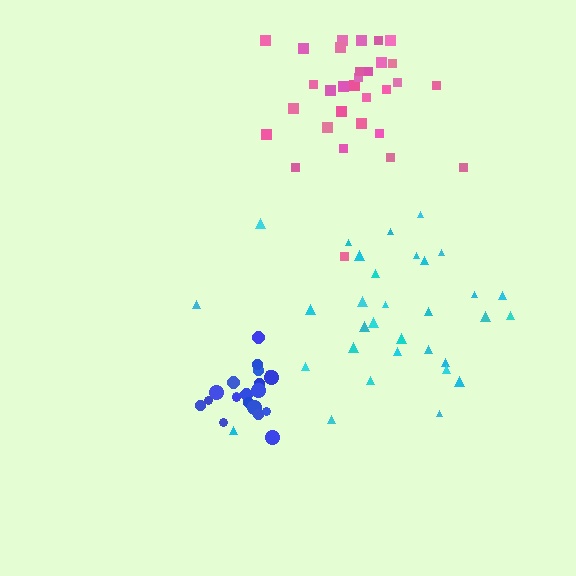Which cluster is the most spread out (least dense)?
Cyan.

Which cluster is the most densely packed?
Blue.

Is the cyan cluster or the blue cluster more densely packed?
Blue.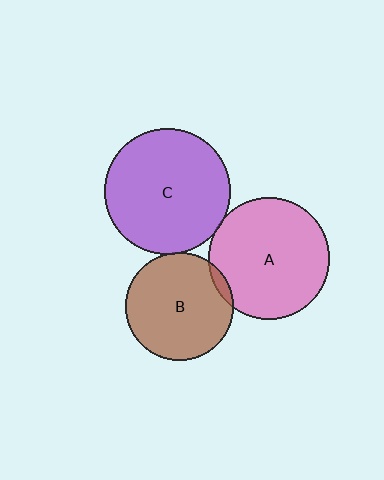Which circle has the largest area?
Circle C (purple).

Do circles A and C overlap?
Yes.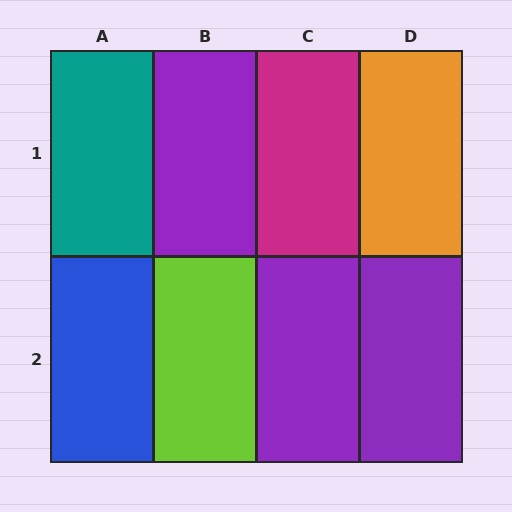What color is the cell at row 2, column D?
Purple.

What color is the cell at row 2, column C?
Purple.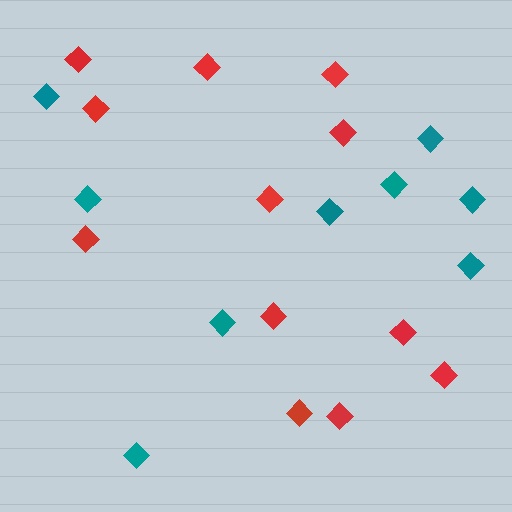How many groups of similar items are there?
There are 2 groups: one group of teal diamonds (9) and one group of red diamonds (12).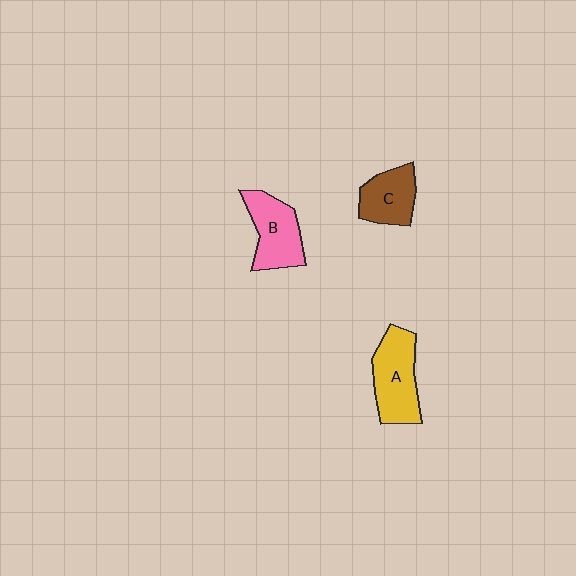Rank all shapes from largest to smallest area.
From largest to smallest: A (yellow), B (pink), C (brown).